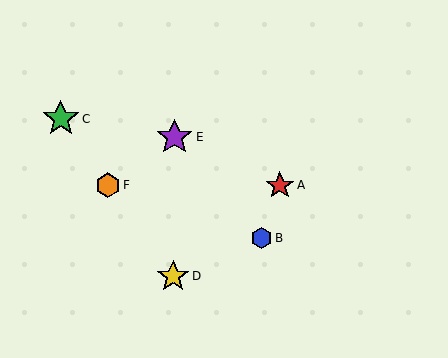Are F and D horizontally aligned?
No, F is at y≈185 and D is at y≈276.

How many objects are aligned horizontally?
2 objects (A, F) are aligned horizontally.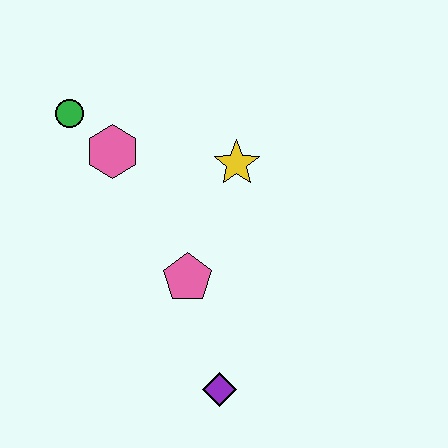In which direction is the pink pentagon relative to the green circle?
The pink pentagon is below the green circle.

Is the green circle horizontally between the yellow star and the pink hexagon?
No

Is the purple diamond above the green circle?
No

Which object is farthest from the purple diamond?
The green circle is farthest from the purple diamond.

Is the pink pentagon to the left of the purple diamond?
Yes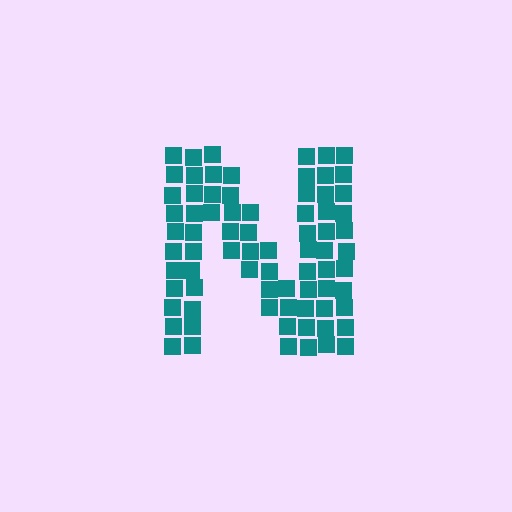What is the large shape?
The large shape is the letter N.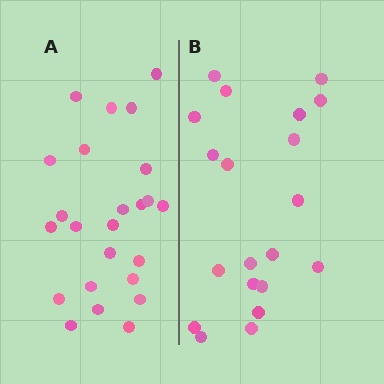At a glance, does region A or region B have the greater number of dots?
Region A (the left region) has more dots.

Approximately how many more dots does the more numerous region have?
Region A has about 4 more dots than region B.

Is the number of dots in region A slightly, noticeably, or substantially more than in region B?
Region A has only slightly more — the two regions are fairly close. The ratio is roughly 1.2 to 1.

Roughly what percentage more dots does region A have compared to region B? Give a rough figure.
About 20% more.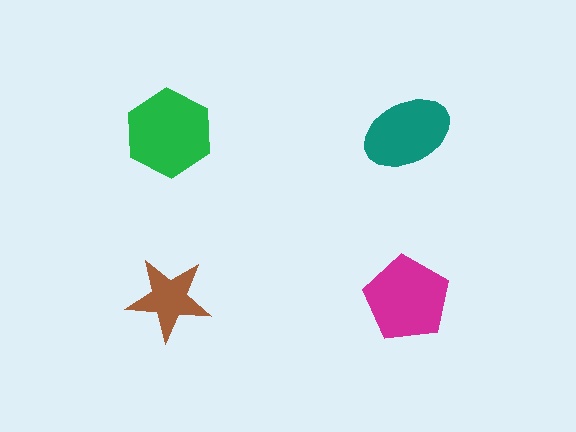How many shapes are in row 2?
2 shapes.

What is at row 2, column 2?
A magenta pentagon.